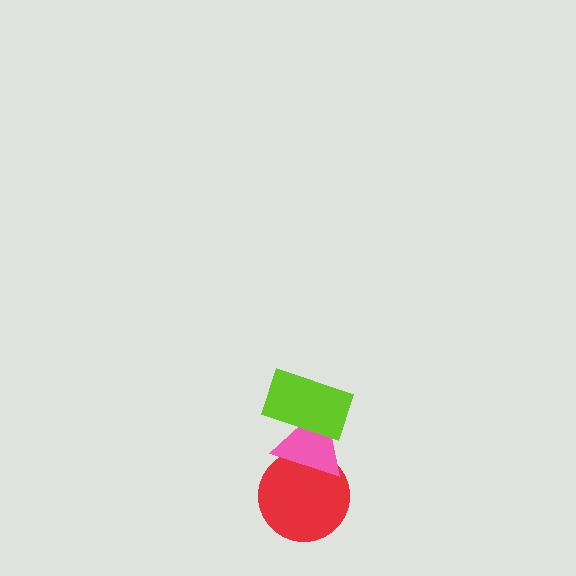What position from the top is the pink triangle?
The pink triangle is 2nd from the top.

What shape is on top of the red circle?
The pink triangle is on top of the red circle.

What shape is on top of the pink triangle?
The lime rectangle is on top of the pink triangle.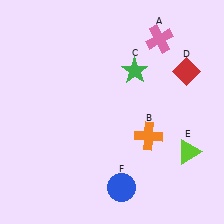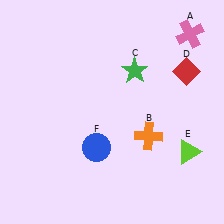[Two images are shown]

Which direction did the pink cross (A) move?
The pink cross (A) moved right.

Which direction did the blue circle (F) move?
The blue circle (F) moved up.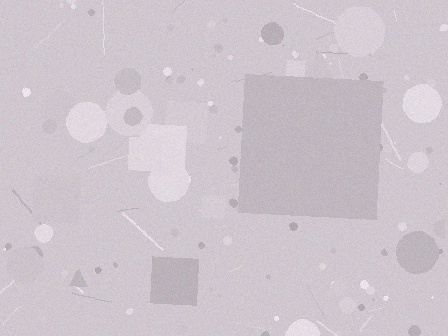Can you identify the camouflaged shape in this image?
The camouflaged shape is a square.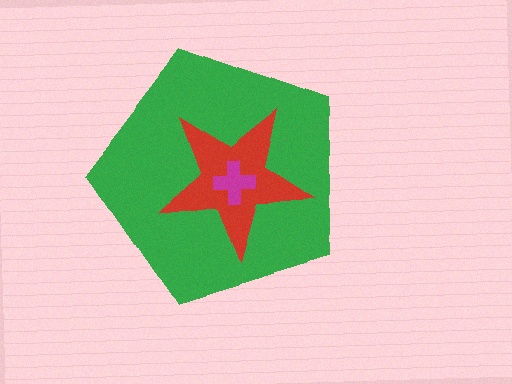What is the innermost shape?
The magenta cross.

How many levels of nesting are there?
3.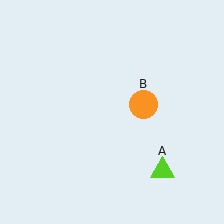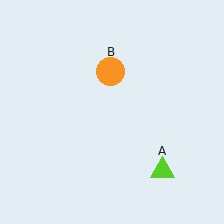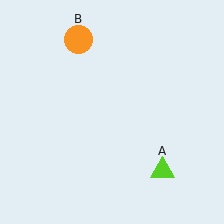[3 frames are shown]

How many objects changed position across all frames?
1 object changed position: orange circle (object B).